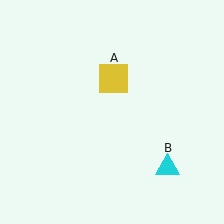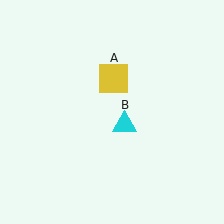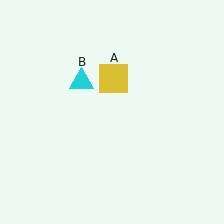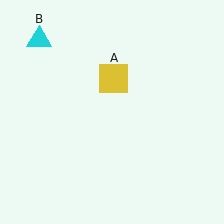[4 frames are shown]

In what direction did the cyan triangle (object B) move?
The cyan triangle (object B) moved up and to the left.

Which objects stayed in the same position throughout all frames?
Yellow square (object A) remained stationary.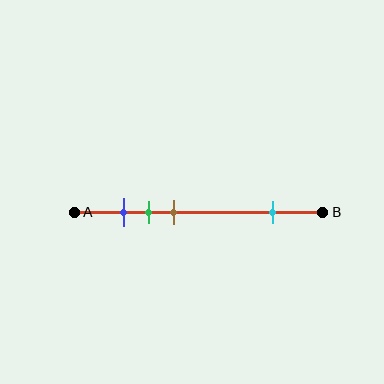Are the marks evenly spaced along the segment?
No, the marks are not evenly spaced.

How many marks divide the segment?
There are 4 marks dividing the segment.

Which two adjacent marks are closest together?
The blue and green marks are the closest adjacent pair.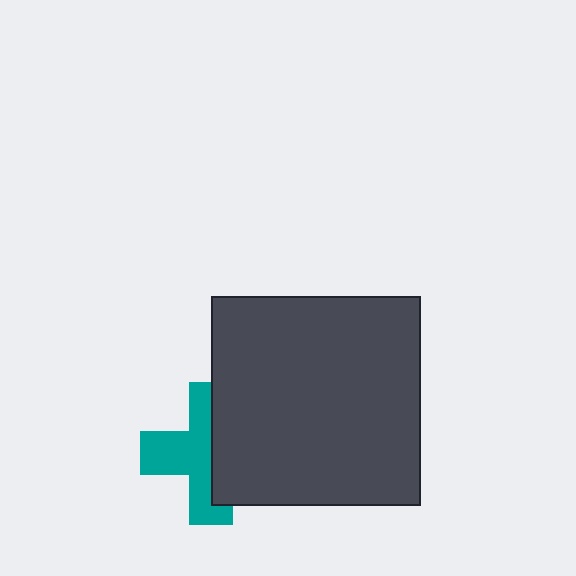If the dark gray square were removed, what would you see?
You would see the complete teal cross.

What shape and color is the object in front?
The object in front is a dark gray square.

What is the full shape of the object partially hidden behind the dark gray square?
The partially hidden object is a teal cross.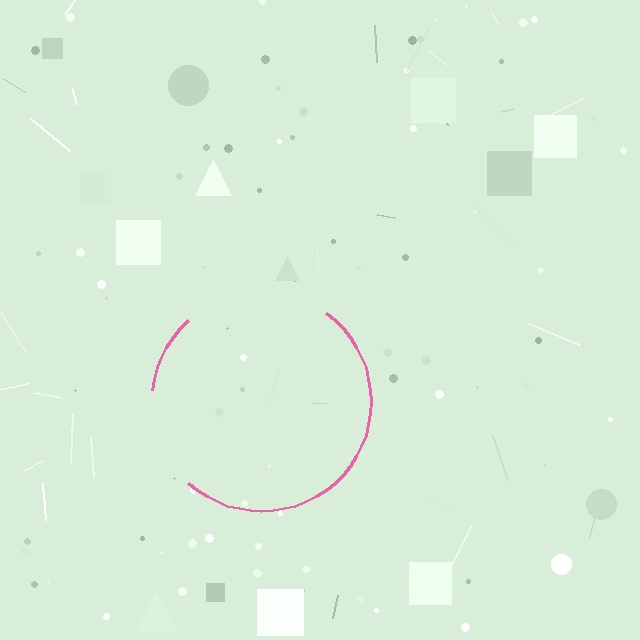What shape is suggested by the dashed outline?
The dashed outline suggests a circle.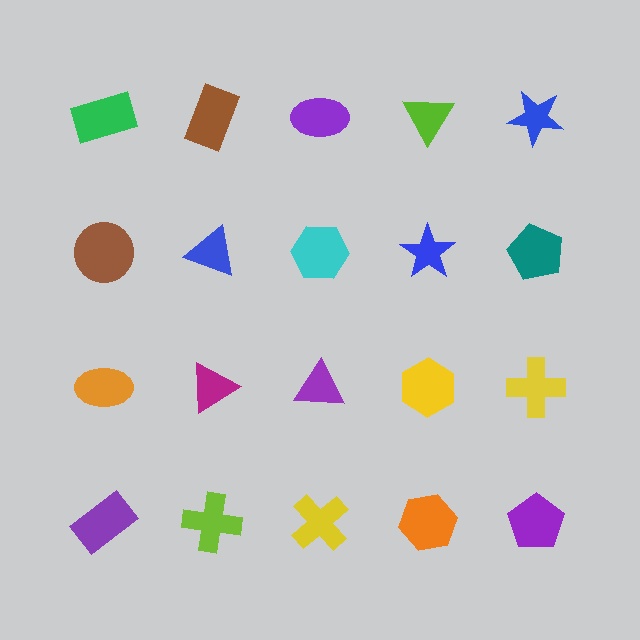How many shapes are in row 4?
5 shapes.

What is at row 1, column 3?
A purple ellipse.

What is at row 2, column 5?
A teal pentagon.